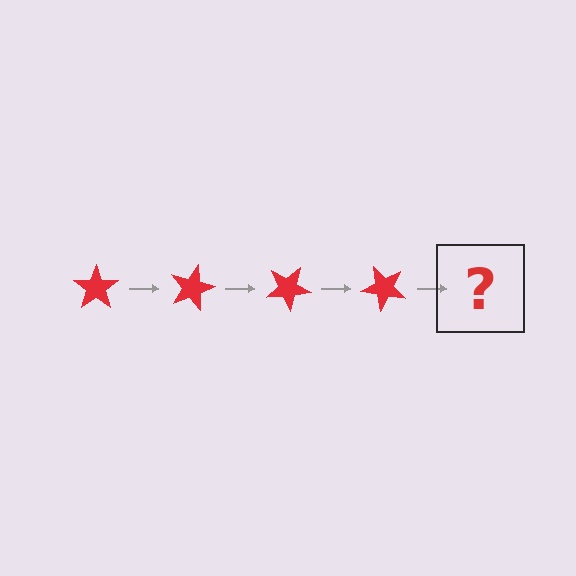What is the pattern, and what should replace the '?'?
The pattern is that the star rotates 15 degrees each step. The '?' should be a red star rotated 60 degrees.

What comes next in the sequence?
The next element should be a red star rotated 60 degrees.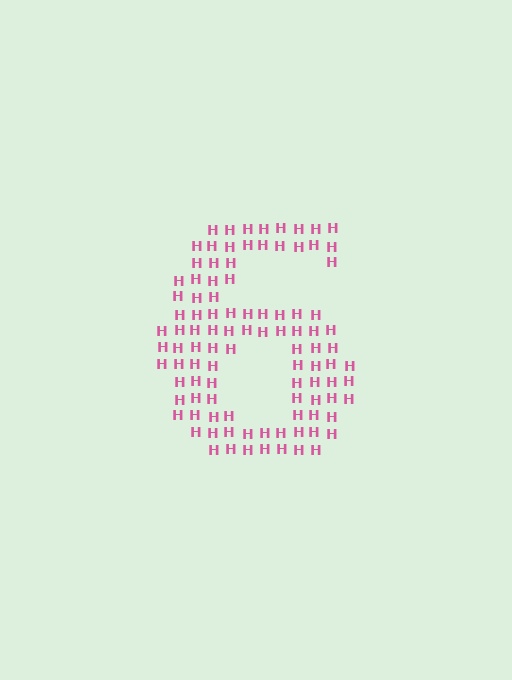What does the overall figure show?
The overall figure shows the digit 6.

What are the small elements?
The small elements are letter H's.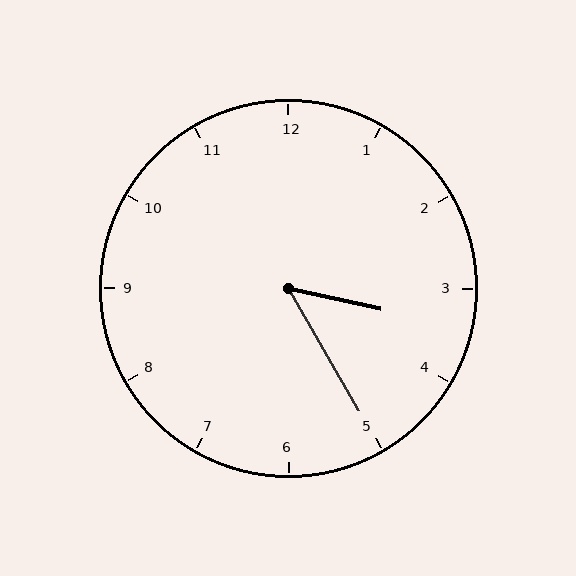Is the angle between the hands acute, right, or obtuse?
It is acute.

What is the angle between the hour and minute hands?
Approximately 48 degrees.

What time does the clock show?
3:25.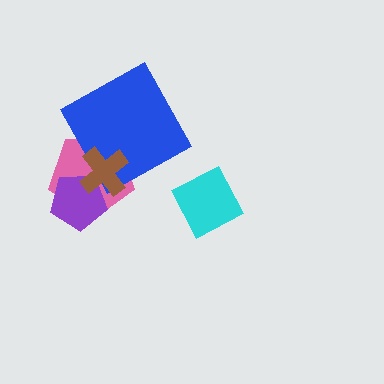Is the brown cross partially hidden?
No, no other shape covers it.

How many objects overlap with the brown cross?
3 objects overlap with the brown cross.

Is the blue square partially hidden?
Yes, it is partially covered by another shape.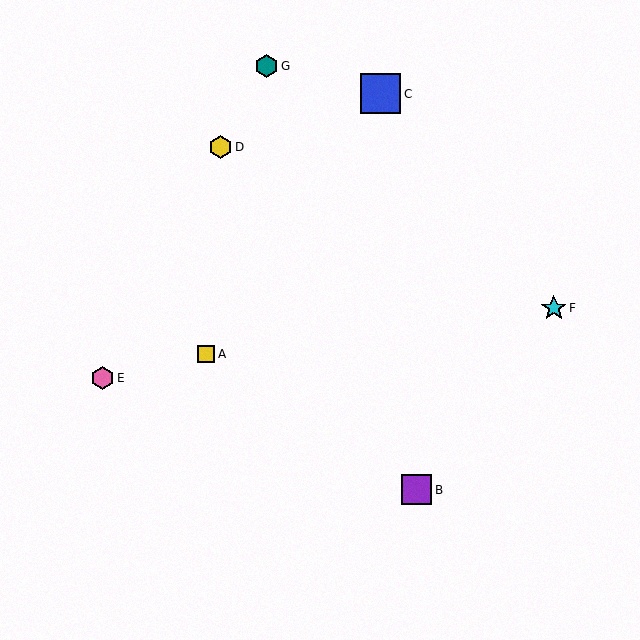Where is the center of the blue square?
The center of the blue square is at (381, 94).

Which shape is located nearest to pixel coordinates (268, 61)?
The teal hexagon (labeled G) at (267, 66) is nearest to that location.